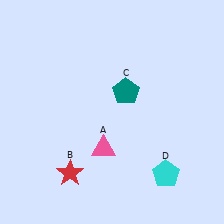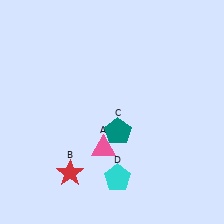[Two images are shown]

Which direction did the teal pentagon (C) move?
The teal pentagon (C) moved down.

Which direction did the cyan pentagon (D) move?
The cyan pentagon (D) moved left.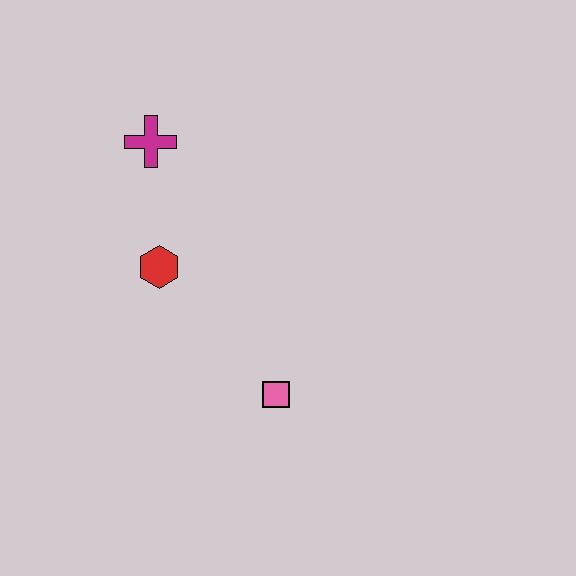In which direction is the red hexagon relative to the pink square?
The red hexagon is above the pink square.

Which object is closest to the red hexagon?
The magenta cross is closest to the red hexagon.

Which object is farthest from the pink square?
The magenta cross is farthest from the pink square.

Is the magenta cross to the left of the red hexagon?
Yes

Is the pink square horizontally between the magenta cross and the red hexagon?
No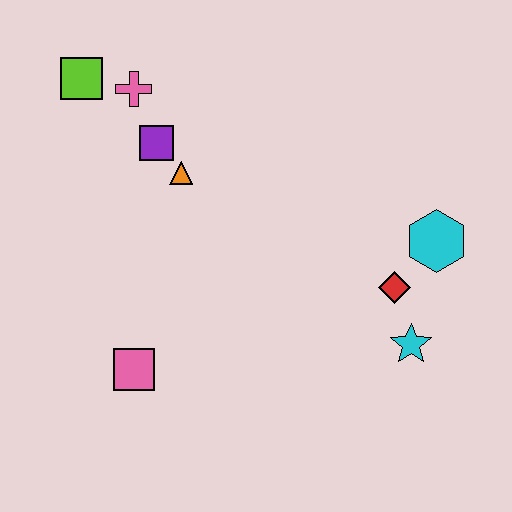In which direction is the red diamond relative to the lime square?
The red diamond is to the right of the lime square.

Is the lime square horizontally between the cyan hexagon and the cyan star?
No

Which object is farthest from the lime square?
The cyan star is farthest from the lime square.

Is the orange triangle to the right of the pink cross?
Yes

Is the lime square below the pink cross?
No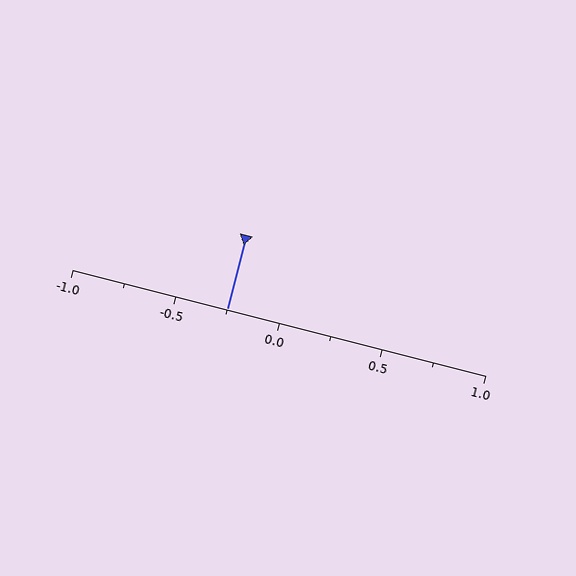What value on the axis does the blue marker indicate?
The marker indicates approximately -0.25.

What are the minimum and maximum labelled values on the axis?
The axis runs from -1.0 to 1.0.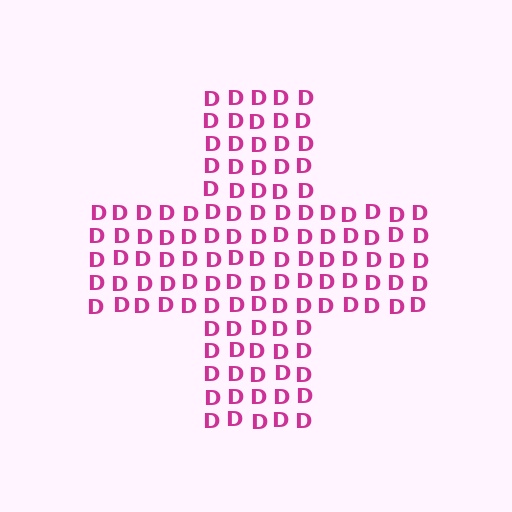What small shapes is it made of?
It is made of small letter D's.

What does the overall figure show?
The overall figure shows a cross.